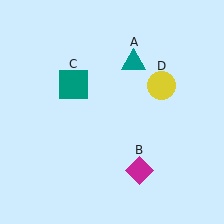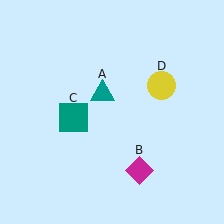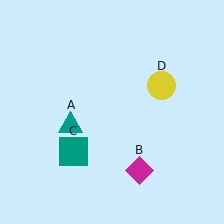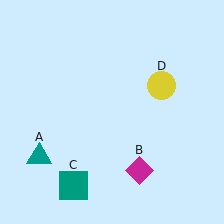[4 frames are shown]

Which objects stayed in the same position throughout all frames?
Magenta diamond (object B) and yellow circle (object D) remained stationary.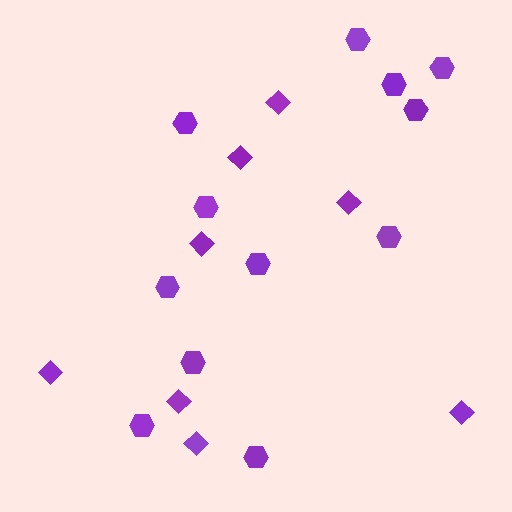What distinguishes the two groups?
There are 2 groups: one group of diamonds (8) and one group of hexagons (12).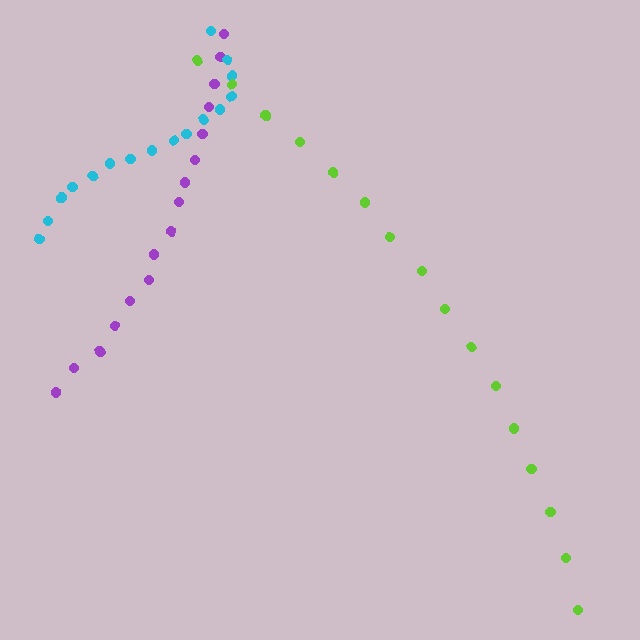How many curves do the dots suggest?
There are 3 distinct paths.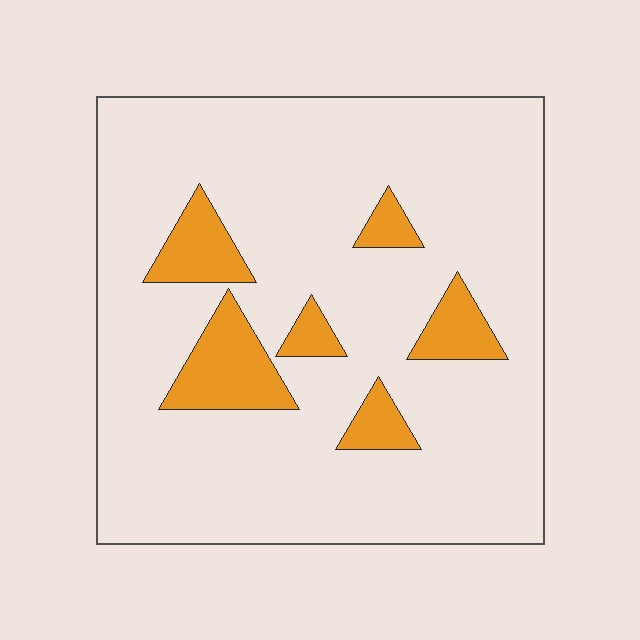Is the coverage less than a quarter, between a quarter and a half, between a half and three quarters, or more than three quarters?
Less than a quarter.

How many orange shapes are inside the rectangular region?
6.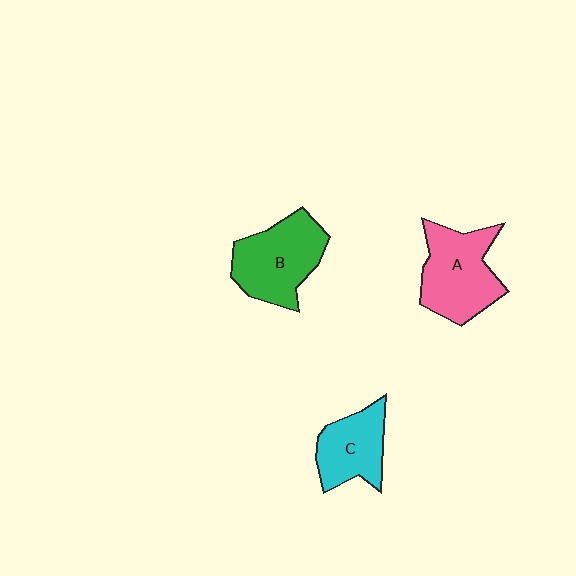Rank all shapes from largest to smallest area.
From largest to smallest: A (pink), B (green), C (cyan).